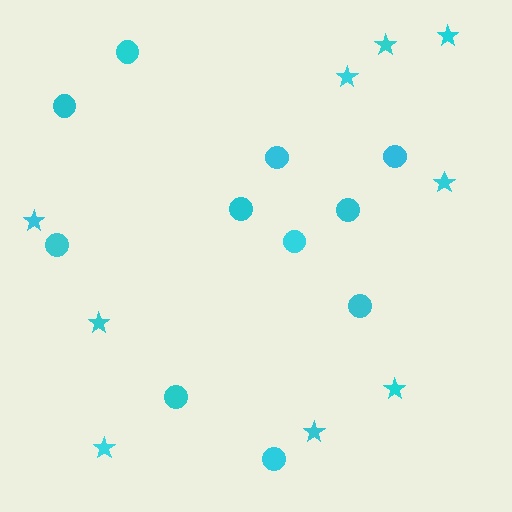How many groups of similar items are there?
There are 2 groups: one group of stars (9) and one group of circles (11).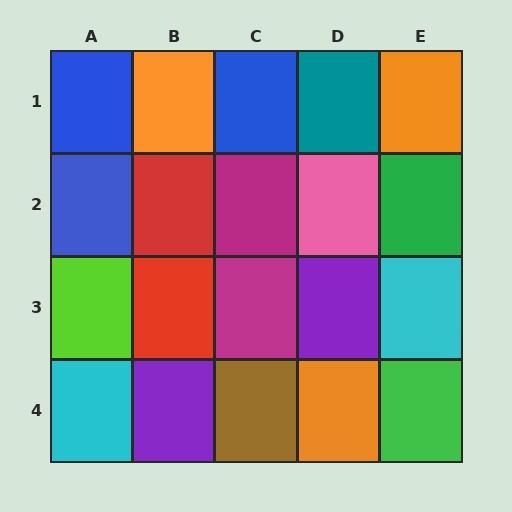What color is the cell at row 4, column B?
Purple.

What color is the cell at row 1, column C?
Blue.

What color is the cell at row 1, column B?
Orange.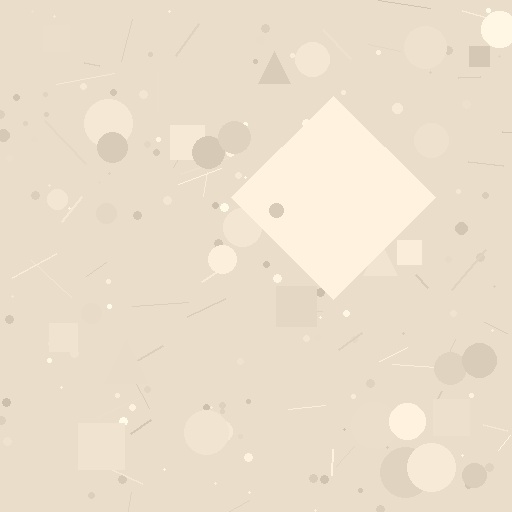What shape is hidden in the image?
A diamond is hidden in the image.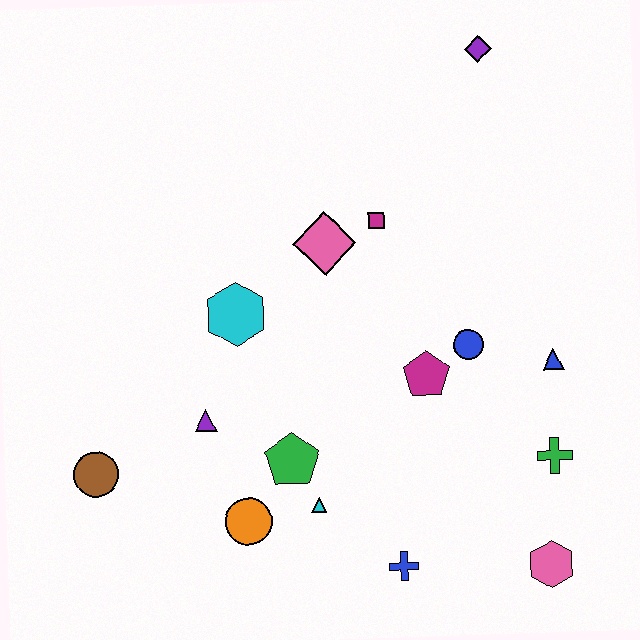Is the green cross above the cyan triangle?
Yes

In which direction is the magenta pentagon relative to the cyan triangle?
The magenta pentagon is above the cyan triangle.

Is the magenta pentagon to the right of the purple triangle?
Yes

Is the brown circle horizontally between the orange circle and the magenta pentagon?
No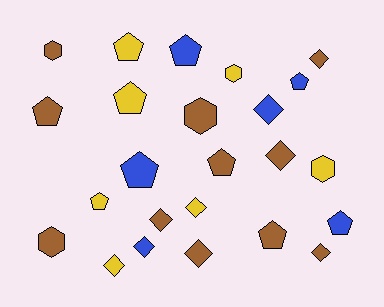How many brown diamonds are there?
There are 5 brown diamonds.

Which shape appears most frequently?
Pentagon, with 10 objects.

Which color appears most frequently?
Brown, with 11 objects.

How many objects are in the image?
There are 24 objects.